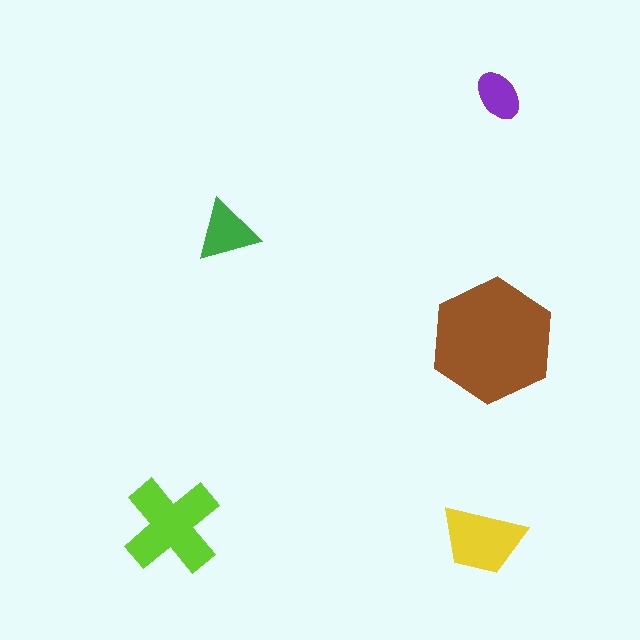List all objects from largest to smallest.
The brown hexagon, the lime cross, the yellow trapezoid, the green triangle, the purple ellipse.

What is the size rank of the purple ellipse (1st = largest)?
5th.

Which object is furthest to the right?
The purple ellipse is rightmost.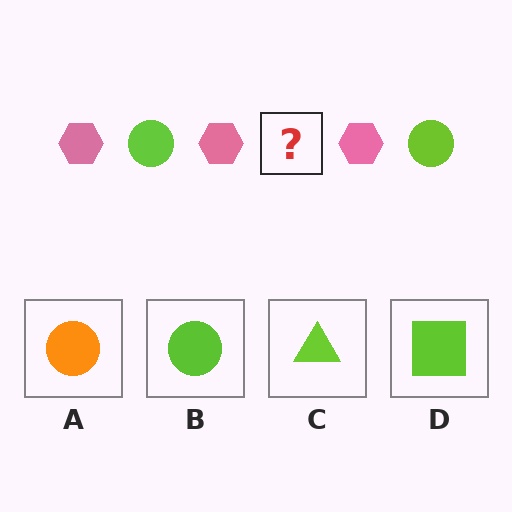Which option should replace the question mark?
Option B.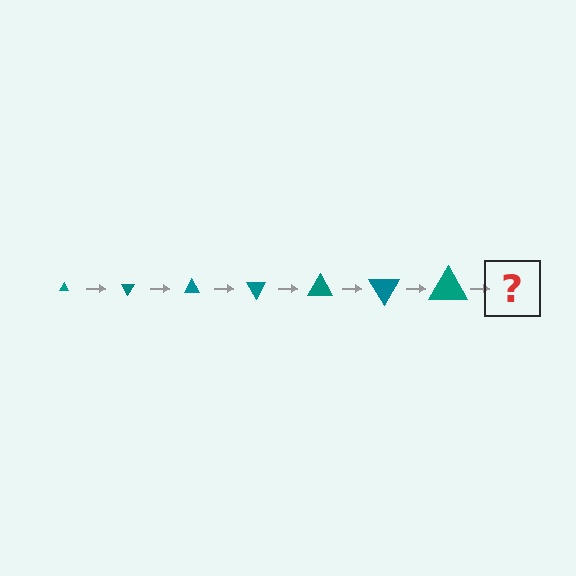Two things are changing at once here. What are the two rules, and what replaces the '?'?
The two rules are that the triangle grows larger each step and it rotates 60 degrees each step. The '?' should be a triangle, larger than the previous one and rotated 420 degrees from the start.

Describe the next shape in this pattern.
It should be a triangle, larger than the previous one and rotated 420 degrees from the start.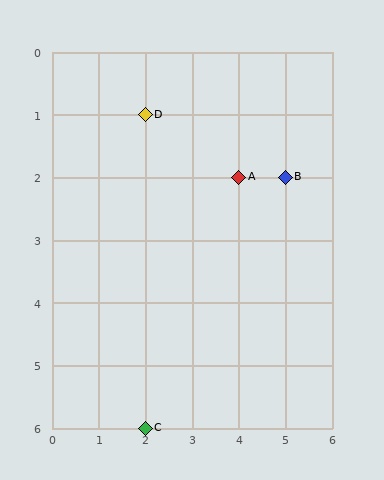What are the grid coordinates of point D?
Point D is at grid coordinates (2, 1).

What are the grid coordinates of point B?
Point B is at grid coordinates (5, 2).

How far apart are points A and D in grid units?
Points A and D are 2 columns and 1 row apart (about 2.2 grid units diagonally).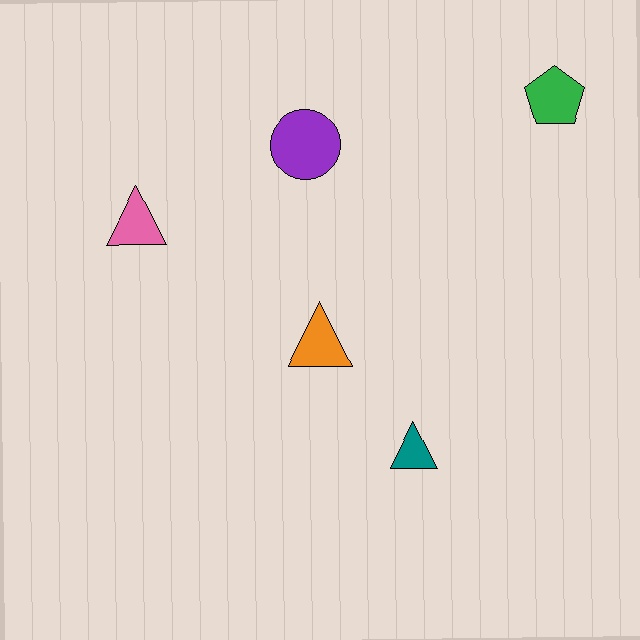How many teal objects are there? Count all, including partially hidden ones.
There is 1 teal object.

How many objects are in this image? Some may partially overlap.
There are 5 objects.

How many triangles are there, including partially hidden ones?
There are 3 triangles.